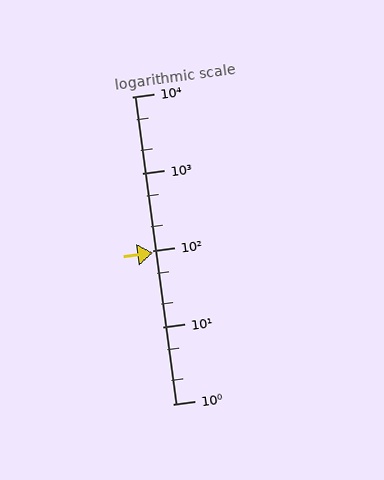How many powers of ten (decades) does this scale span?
The scale spans 4 decades, from 1 to 10000.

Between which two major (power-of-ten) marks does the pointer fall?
The pointer is between 10 and 100.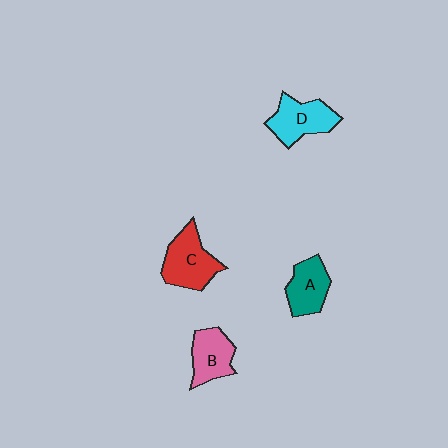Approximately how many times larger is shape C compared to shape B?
Approximately 1.3 times.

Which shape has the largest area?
Shape C (red).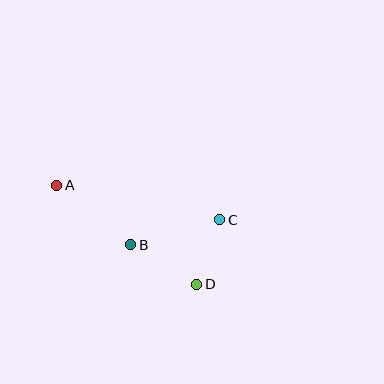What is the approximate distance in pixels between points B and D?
The distance between B and D is approximately 77 pixels.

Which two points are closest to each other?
Points C and D are closest to each other.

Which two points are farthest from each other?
Points A and D are farthest from each other.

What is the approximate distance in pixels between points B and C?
The distance between B and C is approximately 92 pixels.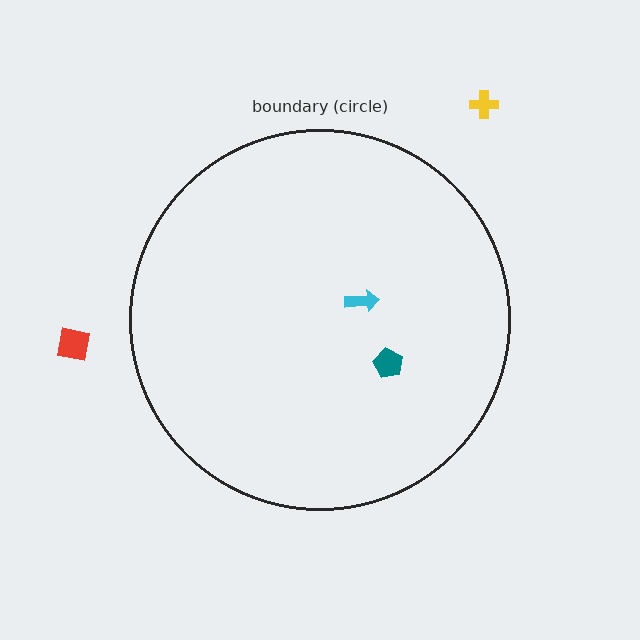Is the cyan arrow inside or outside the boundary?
Inside.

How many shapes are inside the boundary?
2 inside, 2 outside.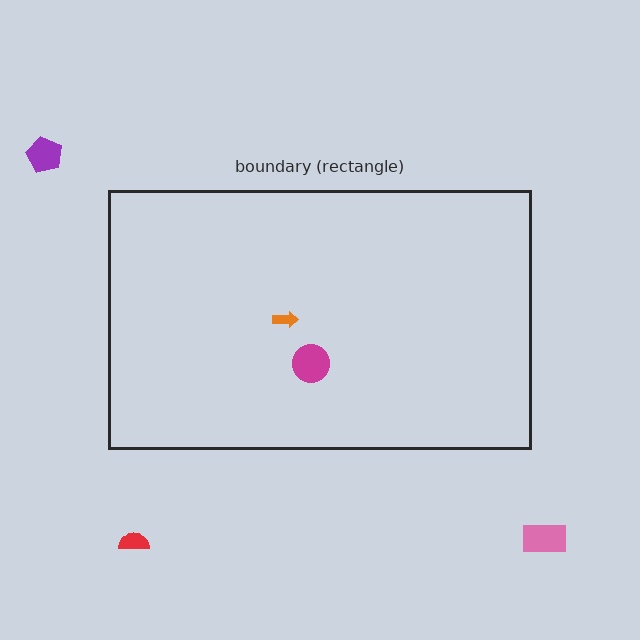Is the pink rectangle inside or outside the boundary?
Outside.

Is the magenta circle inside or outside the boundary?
Inside.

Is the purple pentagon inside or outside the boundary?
Outside.